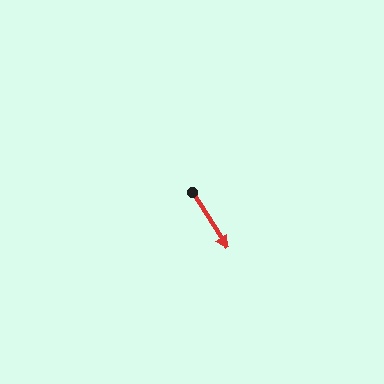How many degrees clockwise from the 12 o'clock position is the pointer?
Approximately 148 degrees.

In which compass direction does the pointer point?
Southeast.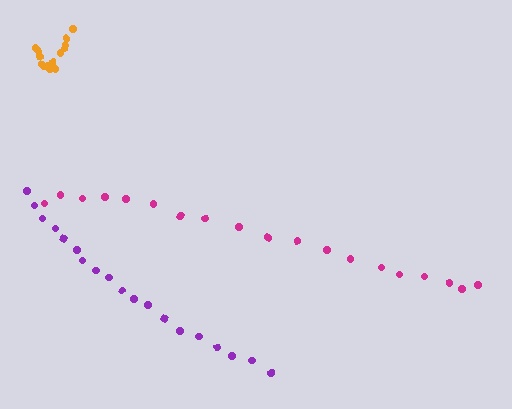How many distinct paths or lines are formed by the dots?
There are 3 distinct paths.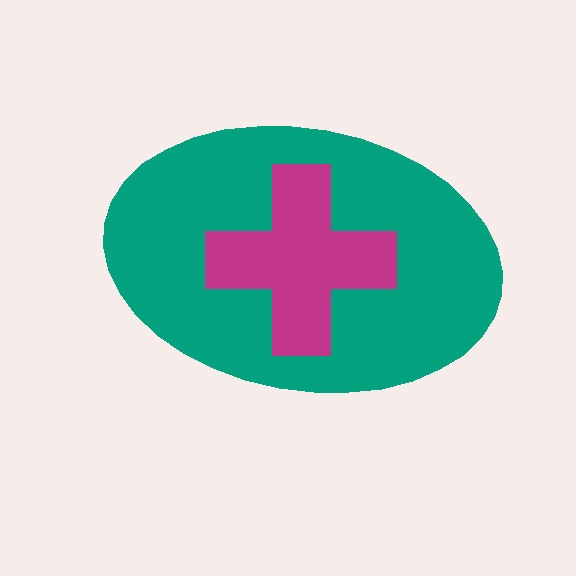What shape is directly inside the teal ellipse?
The magenta cross.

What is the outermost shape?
The teal ellipse.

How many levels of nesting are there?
2.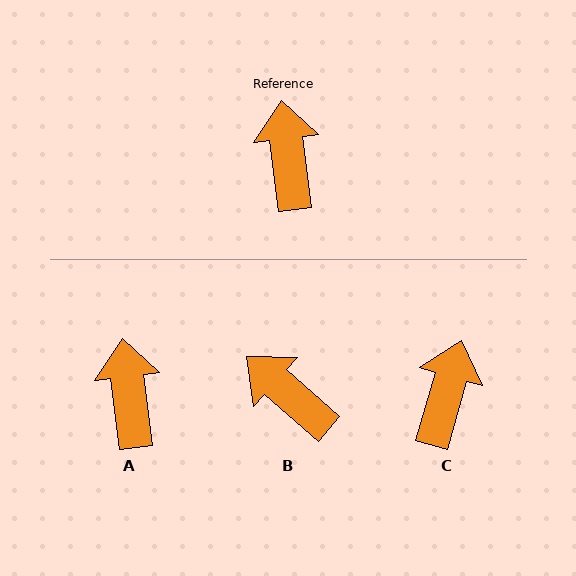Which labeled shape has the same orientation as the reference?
A.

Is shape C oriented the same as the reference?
No, it is off by about 23 degrees.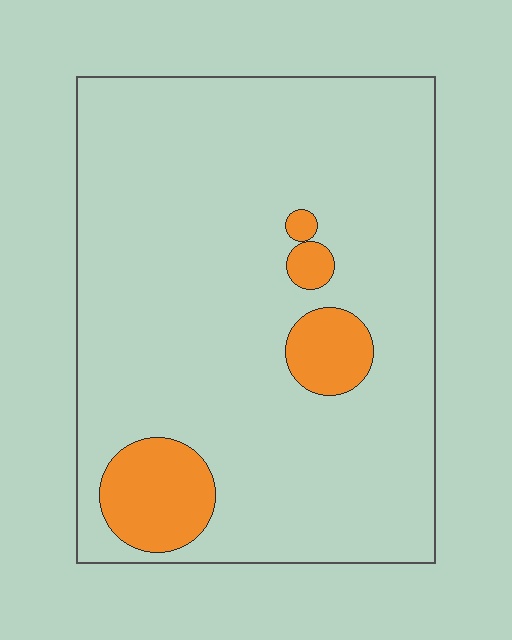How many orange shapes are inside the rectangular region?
4.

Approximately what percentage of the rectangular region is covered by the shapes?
Approximately 10%.